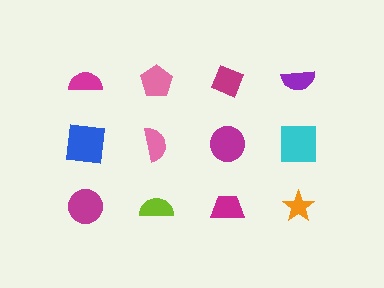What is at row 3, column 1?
A magenta circle.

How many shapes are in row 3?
4 shapes.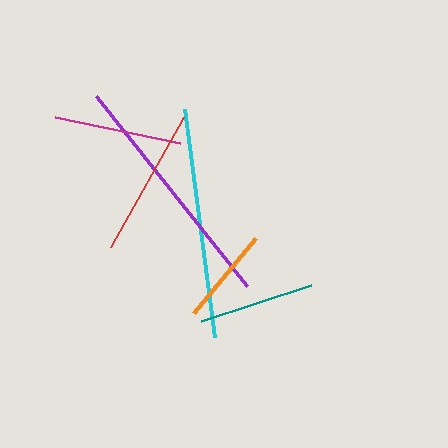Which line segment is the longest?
The purple line is the longest at approximately 243 pixels.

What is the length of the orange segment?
The orange segment is approximately 98 pixels long.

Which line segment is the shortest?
The orange line is the shortest at approximately 98 pixels.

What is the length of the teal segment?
The teal segment is approximately 115 pixels long.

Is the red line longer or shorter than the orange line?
The red line is longer than the orange line.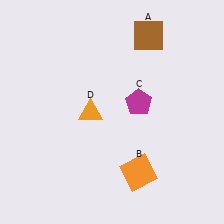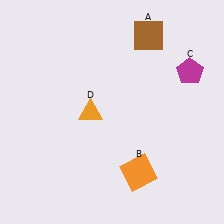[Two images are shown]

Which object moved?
The magenta pentagon (C) moved right.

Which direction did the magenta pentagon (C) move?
The magenta pentagon (C) moved right.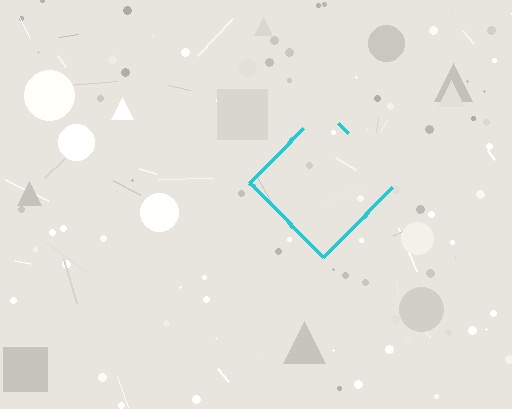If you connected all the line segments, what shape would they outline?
They would outline a diamond.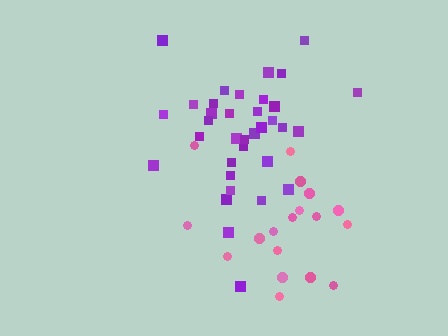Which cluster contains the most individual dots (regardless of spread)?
Purple (35).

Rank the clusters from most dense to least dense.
purple, pink.